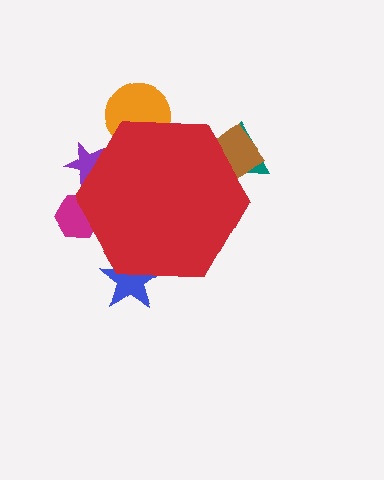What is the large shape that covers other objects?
A red hexagon.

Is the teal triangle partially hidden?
Yes, the teal triangle is partially hidden behind the red hexagon.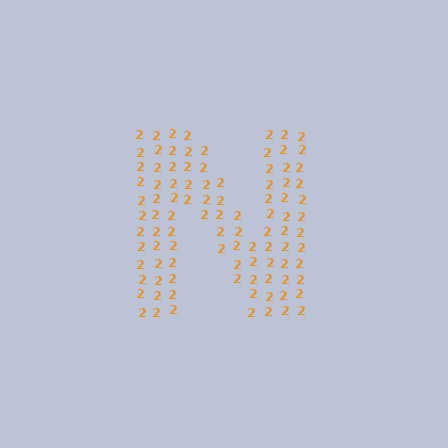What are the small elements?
The small elements are digit 2's.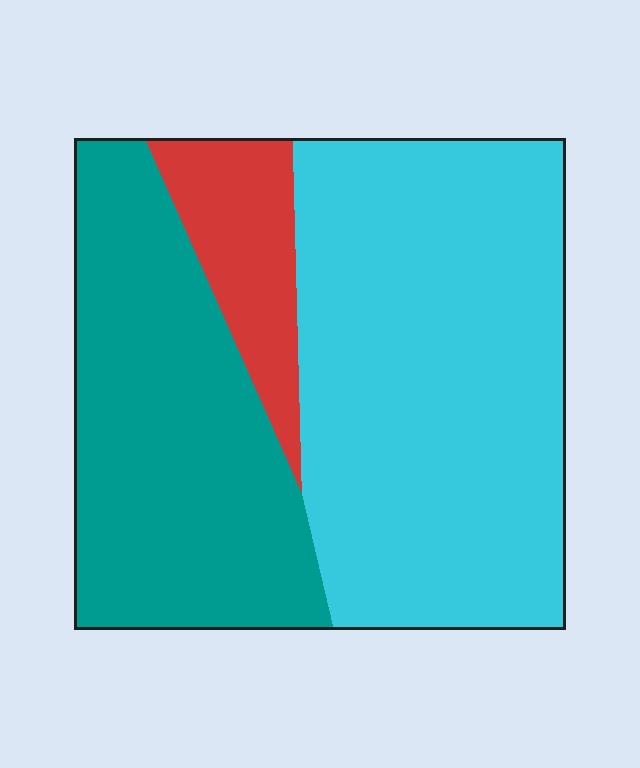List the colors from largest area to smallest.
From largest to smallest: cyan, teal, red.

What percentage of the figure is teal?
Teal covers 36% of the figure.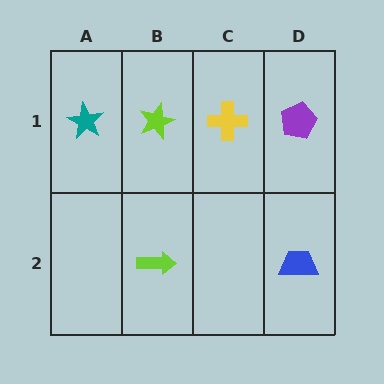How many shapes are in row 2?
2 shapes.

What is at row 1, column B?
A lime star.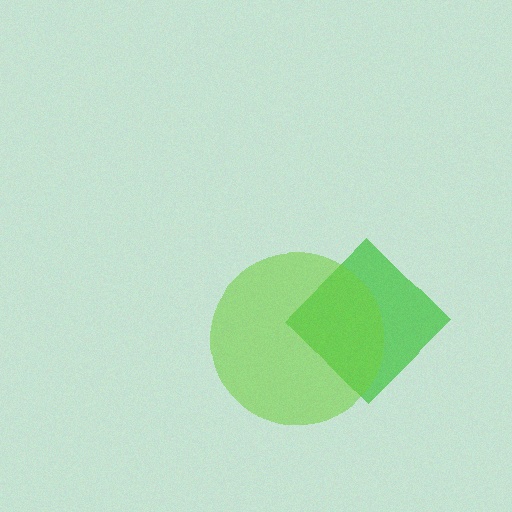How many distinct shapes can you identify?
There are 2 distinct shapes: a green diamond, a lime circle.